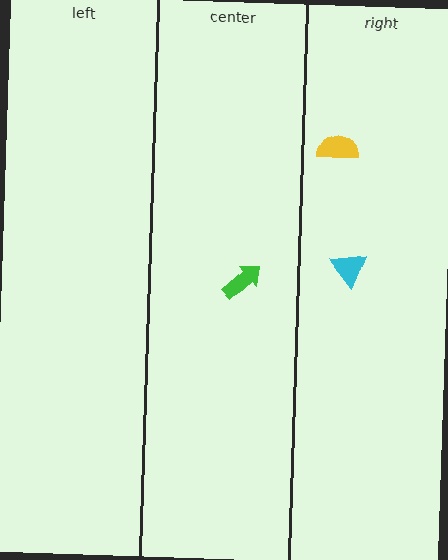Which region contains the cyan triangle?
The right region.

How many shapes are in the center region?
1.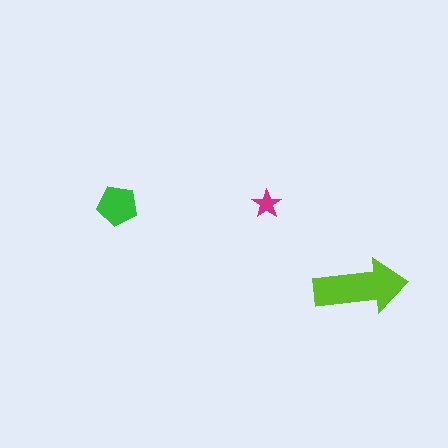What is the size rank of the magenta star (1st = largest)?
3rd.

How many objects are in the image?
There are 3 objects in the image.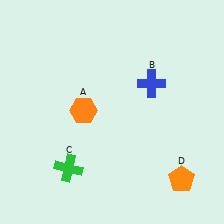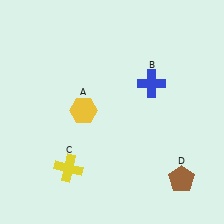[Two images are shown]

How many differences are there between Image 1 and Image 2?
There are 3 differences between the two images.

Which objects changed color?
A changed from orange to yellow. C changed from green to yellow. D changed from orange to brown.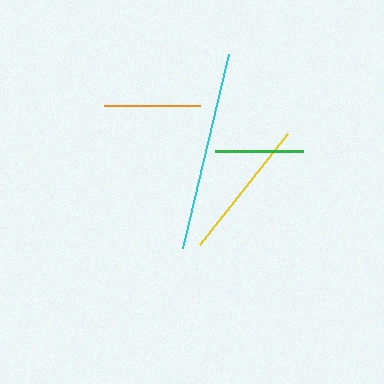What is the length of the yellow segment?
The yellow segment is approximately 141 pixels long.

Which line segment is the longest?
The cyan line is the longest at approximately 200 pixels.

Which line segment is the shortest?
The green line is the shortest at approximately 88 pixels.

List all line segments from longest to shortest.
From longest to shortest: cyan, yellow, orange, green.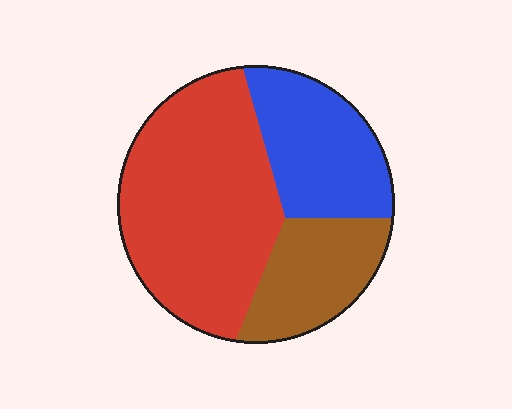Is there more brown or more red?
Red.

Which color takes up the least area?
Brown, at roughly 20%.